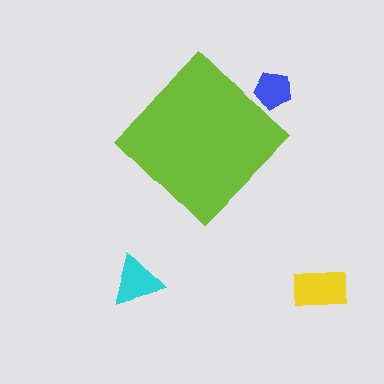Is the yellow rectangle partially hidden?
No, the yellow rectangle is fully visible.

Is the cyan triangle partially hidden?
No, the cyan triangle is fully visible.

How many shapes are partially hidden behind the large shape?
1 shape is partially hidden.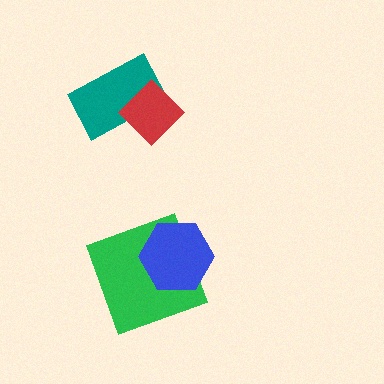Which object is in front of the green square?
The blue hexagon is in front of the green square.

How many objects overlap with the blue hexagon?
1 object overlaps with the blue hexagon.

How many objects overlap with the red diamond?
1 object overlaps with the red diamond.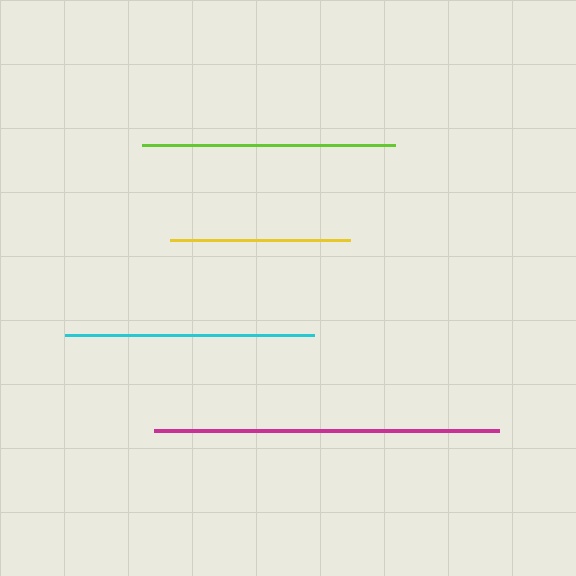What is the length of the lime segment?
The lime segment is approximately 253 pixels long.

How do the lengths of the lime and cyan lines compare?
The lime and cyan lines are approximately the same length.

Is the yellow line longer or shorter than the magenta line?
The magenta line is longer than the yellow line.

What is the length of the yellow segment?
The yellow segment is approximately 180 pixels long.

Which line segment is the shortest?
The yellow line is the shortest at approximately 180 pixels.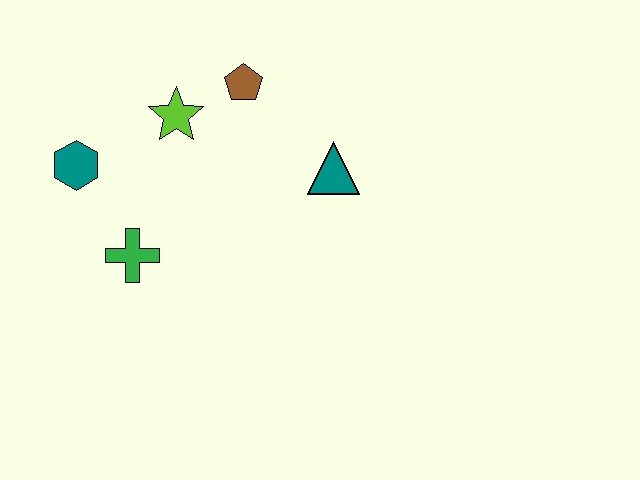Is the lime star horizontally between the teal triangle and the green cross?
Yes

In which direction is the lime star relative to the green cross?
The lime star is above the green cross.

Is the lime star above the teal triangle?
Yes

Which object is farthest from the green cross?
The teal triangle is farthest from the green cross.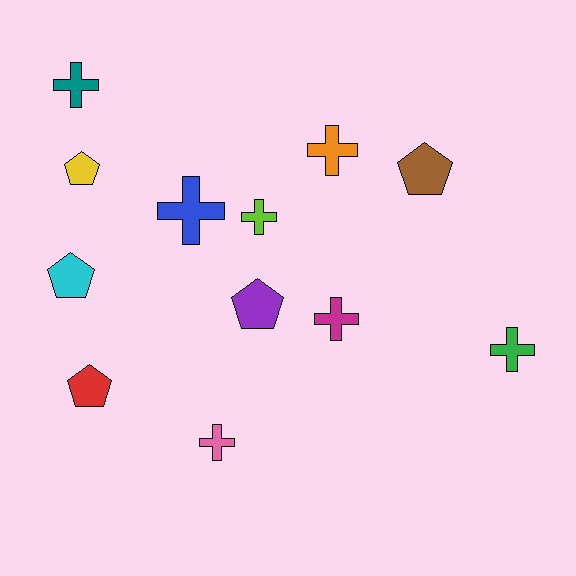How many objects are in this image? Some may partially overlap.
There are 12 objects.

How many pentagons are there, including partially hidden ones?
There are 5 pentagons.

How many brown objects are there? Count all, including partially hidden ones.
There is 1 brown object.